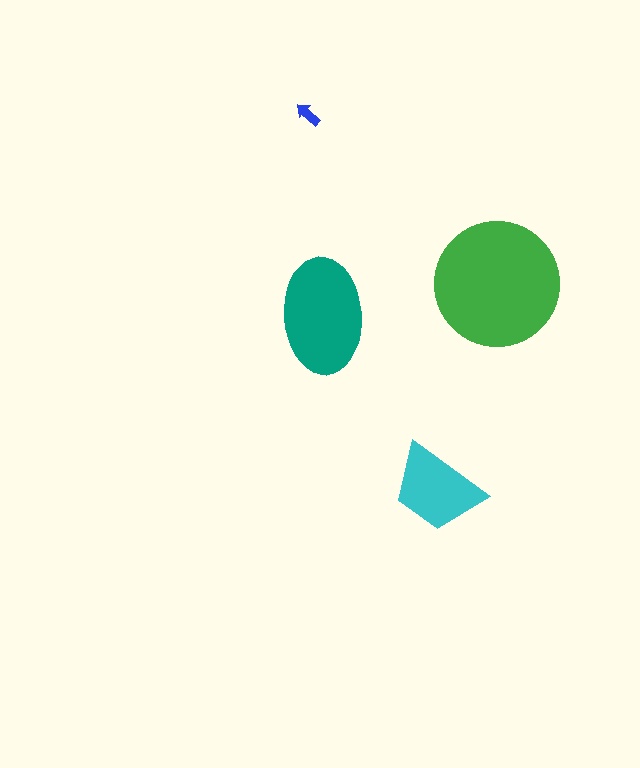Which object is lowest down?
The cyan trapezoid is bottommost.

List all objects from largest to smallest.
The green circle, the teal ellipse, the cyan trapezoid, the blue arrow.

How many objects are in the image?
There are 4 objects in the image.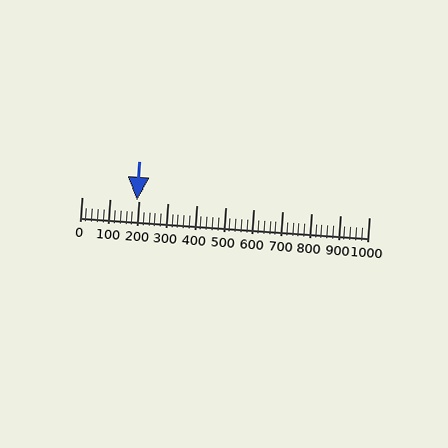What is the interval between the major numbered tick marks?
The major tick marks are spaced 100 units apart.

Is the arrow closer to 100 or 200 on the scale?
The arrow is closer to 200.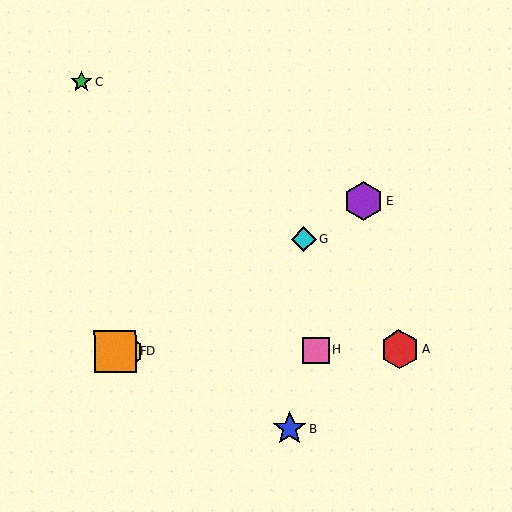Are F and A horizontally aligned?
Yes, both are at y≈351.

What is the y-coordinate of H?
Object H is at y≈350.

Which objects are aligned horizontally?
Objects A, D, F, H are aligned horizontally.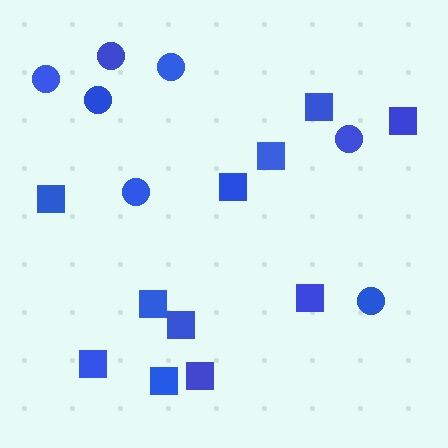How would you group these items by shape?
There are 2 groups: one group of circles (7) and one group of squares (11).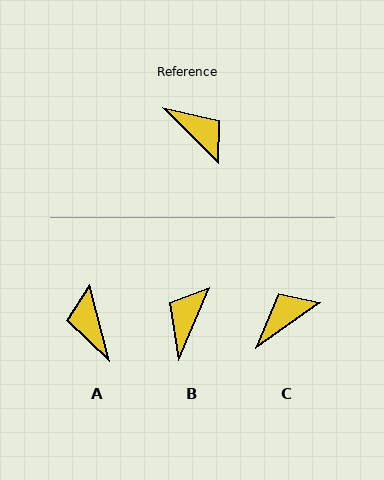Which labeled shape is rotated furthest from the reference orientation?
A, about 149 degrees away.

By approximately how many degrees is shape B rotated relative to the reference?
Approximately 111 degrees counter-clockwise.